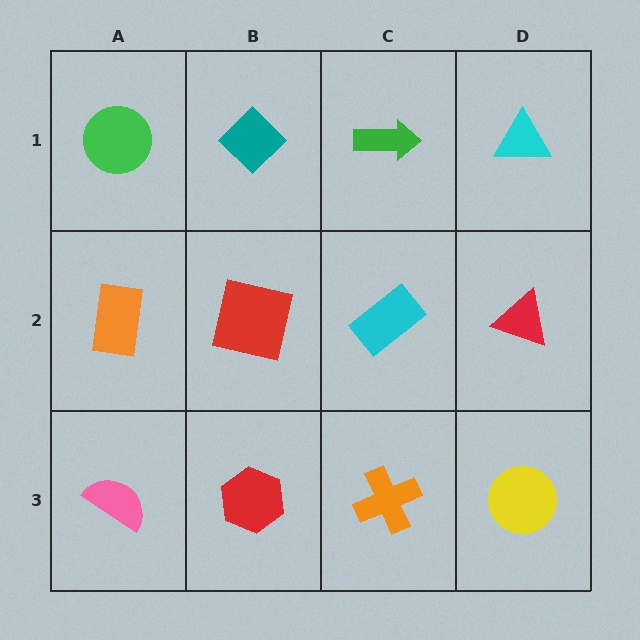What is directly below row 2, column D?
A yellow circle.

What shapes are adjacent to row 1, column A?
An orange rectangle (row 2, column A), a teal diamond (row 1, column B).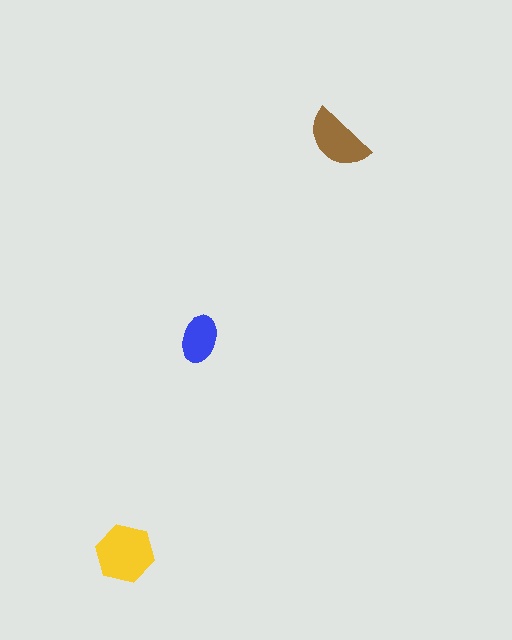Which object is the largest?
The yellow hexagon.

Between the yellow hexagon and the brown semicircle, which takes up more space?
The yellow hexagon.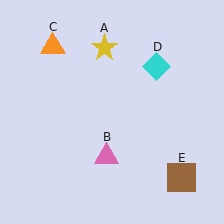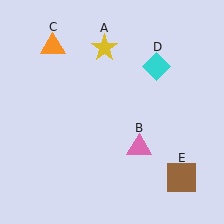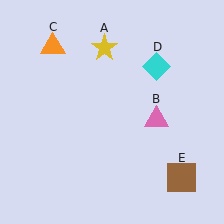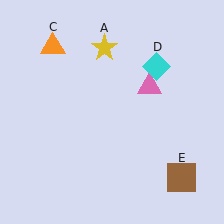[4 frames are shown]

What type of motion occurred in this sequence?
The pink triangle (object B) rotated counterclockwise around the center of the scene.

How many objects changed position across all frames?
1 object changed position: pink triangle (object B).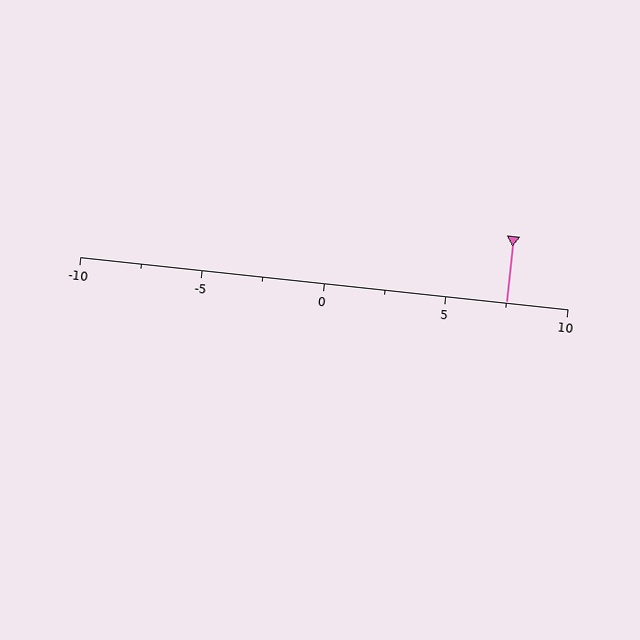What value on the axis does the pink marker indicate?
The marker indicates approximately 7.5.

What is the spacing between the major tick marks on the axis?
The major ticks are spaced 5 apart.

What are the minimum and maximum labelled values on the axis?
The axis runs from -10 to 10.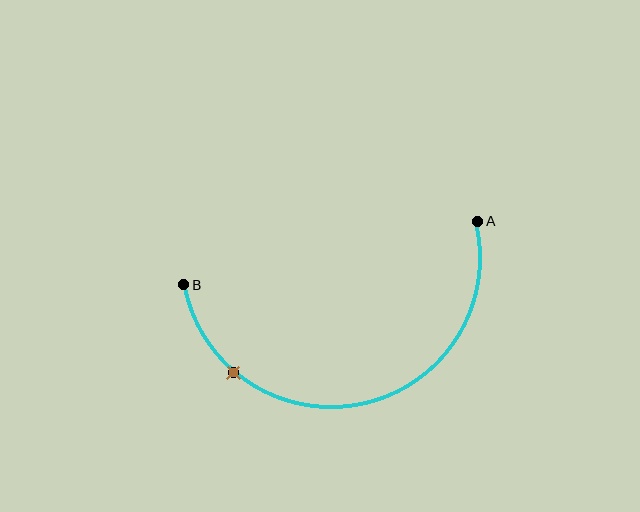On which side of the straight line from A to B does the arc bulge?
The arc bulges below the straight line connecting A and B.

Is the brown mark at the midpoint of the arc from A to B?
No. The brown mark lies on the arc but is closer to endpoint B. The arc midpoint would be at the point on the curve equidistant along the arc from both A and B.